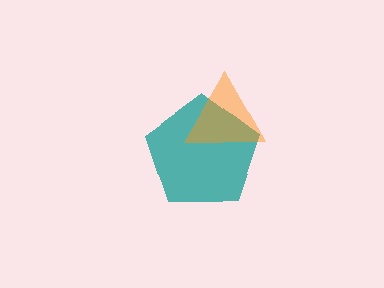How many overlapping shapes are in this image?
There are 2 overlapping shapes in the image.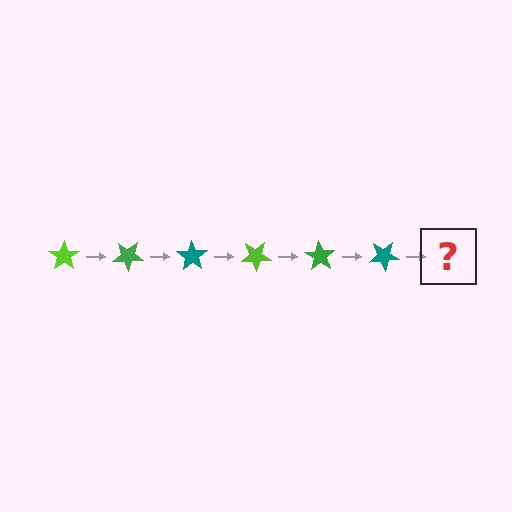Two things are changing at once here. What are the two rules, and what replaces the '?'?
The two rules are that it rotates 35 degrees each step and the color cycles through lime, green, and teal. The '?' should be a lime star, rotated 210 degrees from the start.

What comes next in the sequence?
The next element should be a lime star, rotated 210 degrees from the start.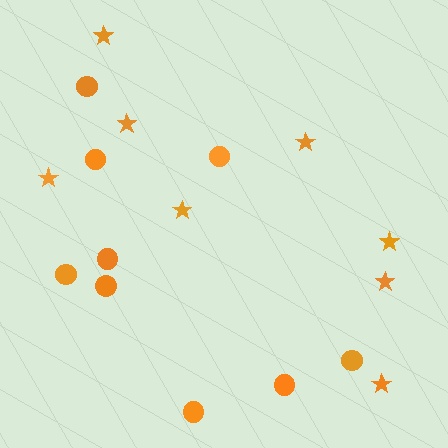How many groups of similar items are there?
There are 2 groups: one group of stars (8) and one group of circles (9).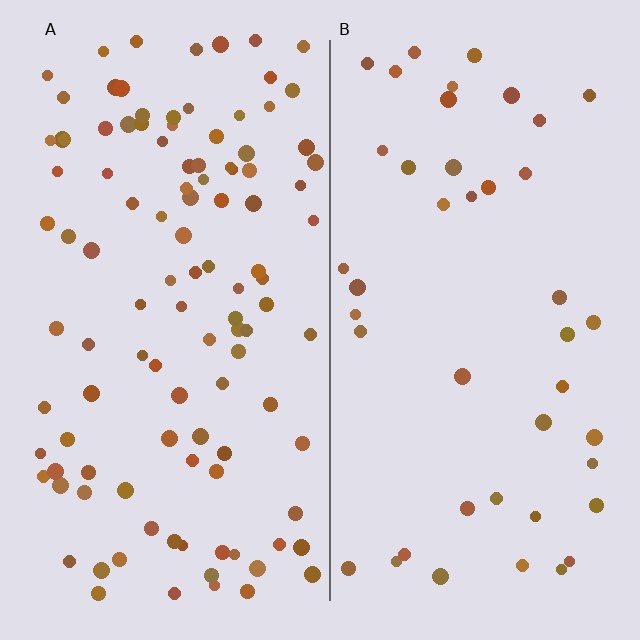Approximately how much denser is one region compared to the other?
Approximately 2.6× — region A over region B.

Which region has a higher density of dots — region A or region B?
A (the left).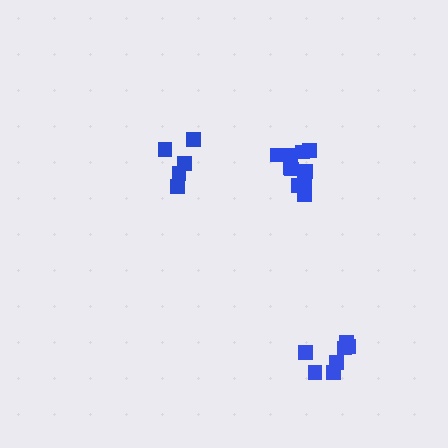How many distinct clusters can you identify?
There are 3 distinct clusters.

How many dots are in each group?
Group 1: 11 dots, Group 2: 5 dots, Group 3: 7 dots (23 total).